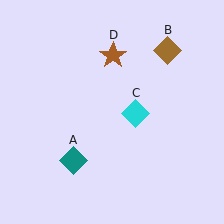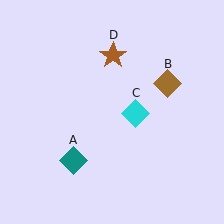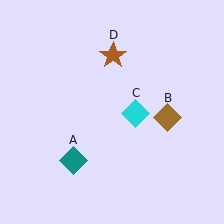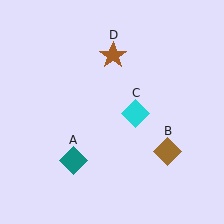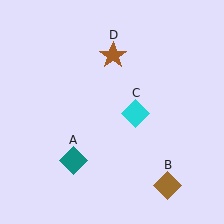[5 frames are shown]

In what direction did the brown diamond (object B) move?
The brown diamond (object B) moved down.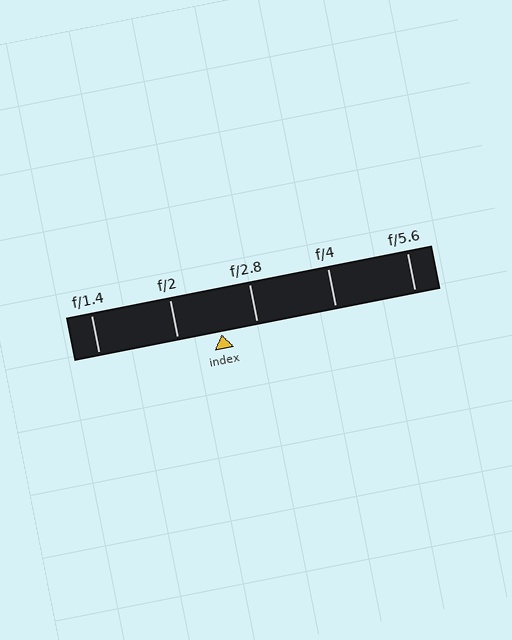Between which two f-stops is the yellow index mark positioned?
The index mark is between f/2 and f/2.8.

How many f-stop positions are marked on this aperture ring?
There are 5 f-stop positions marked.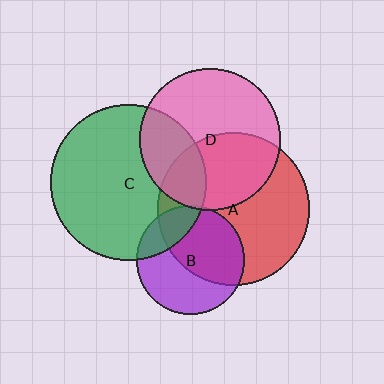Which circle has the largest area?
Circle C (green).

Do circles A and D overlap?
Yes.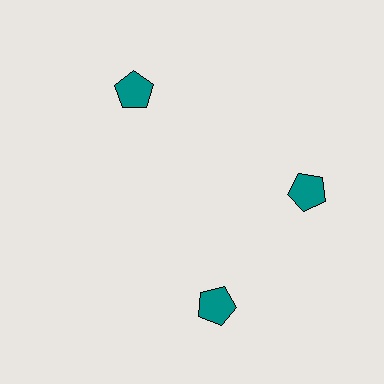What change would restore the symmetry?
The symmetry would be restored by rotating it back into even spacing with its neighbors so that all 3 pentagons sit at equal angles and equal distance from the center.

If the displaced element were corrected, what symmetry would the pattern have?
It would have 3-fold rotational symmetry — the pattern would map onto itself every 120 degrees.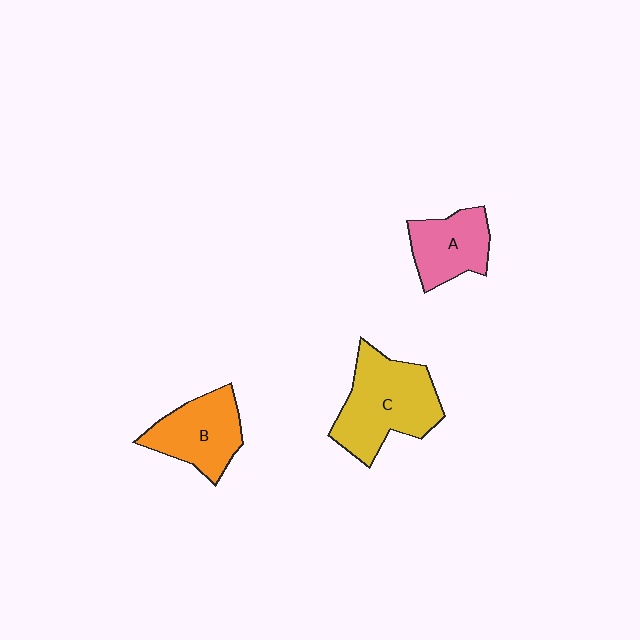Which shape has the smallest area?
Shape A (pink).